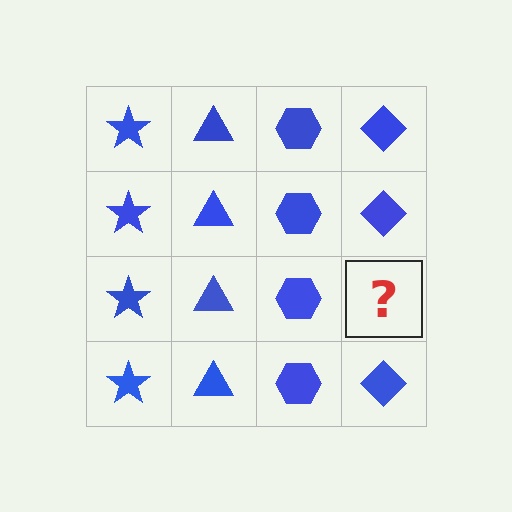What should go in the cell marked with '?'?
The missing cell should contain a blue diamond.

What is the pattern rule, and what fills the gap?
The rule is that each column has a consistent shape. The gap should be filled with a blue diamond.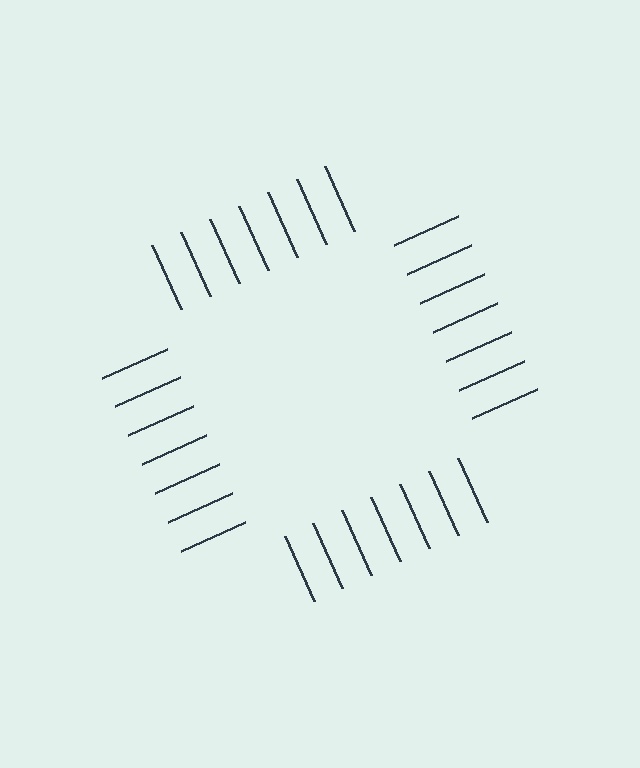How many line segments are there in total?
28 — 7 along each of the 4 edges.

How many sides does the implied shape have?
4 sides — the line-ends trace a square.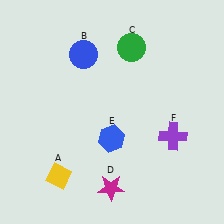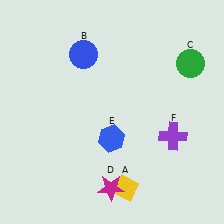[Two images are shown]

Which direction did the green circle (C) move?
The green circle (C) moved right.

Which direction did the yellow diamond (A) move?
The yellow diamond (A) moved right.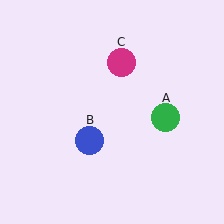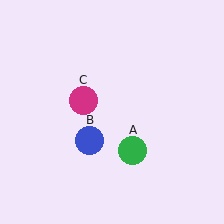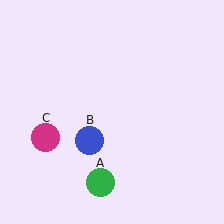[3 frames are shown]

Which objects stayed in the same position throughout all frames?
Blue circle (object B) remained stationary.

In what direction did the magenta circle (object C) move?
The magenta circle (object C) moved down and to the left.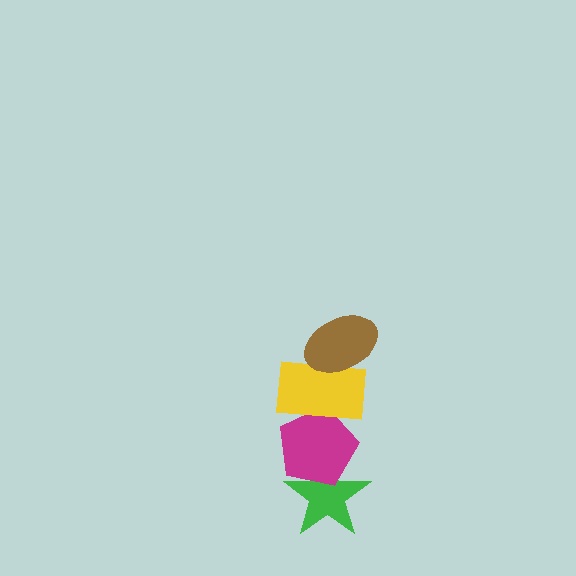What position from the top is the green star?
The green star is 4th from the top.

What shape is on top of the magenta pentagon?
The yellow rectangle is on top of the magenta pentagon.